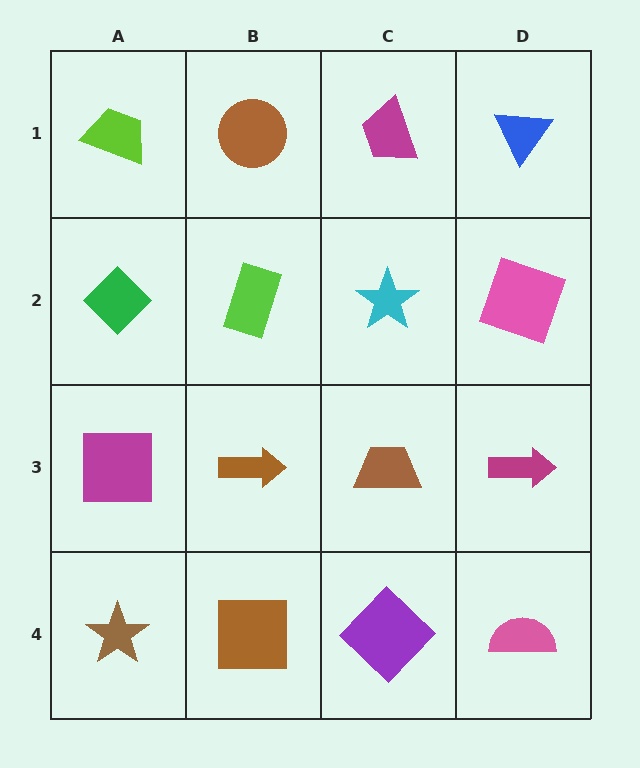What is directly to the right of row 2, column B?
A cyan star.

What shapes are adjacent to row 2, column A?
A lime trapezoid (row 1, column A), a magenta square (row 3, column A), a lime rectangle (row 2, column B).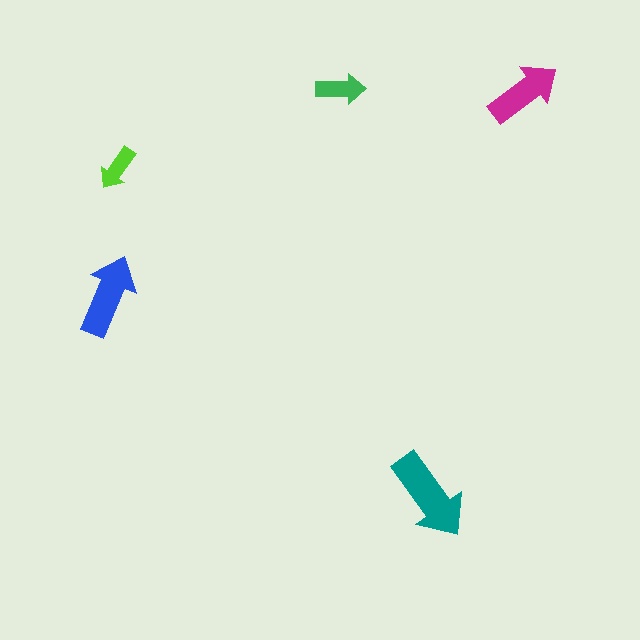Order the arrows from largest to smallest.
the teal one, the blue one, the magenta one, the green one, the lime one.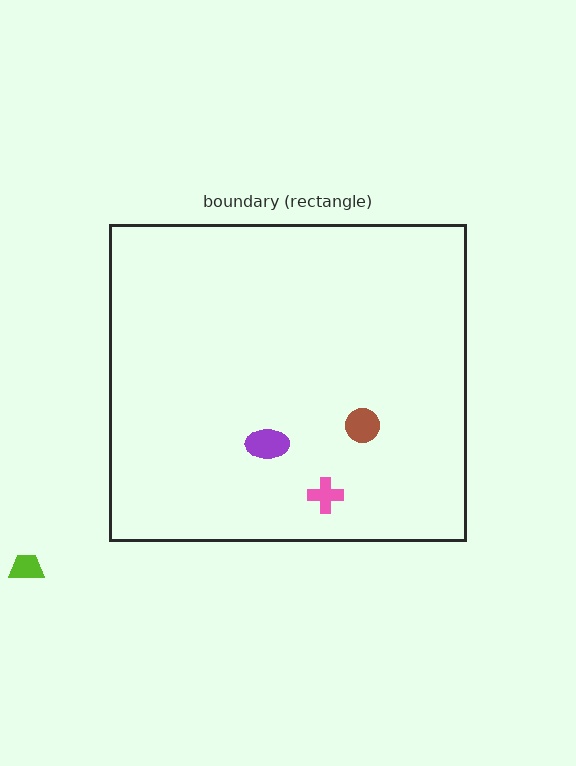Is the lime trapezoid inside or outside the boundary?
Outside.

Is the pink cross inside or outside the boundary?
Inside.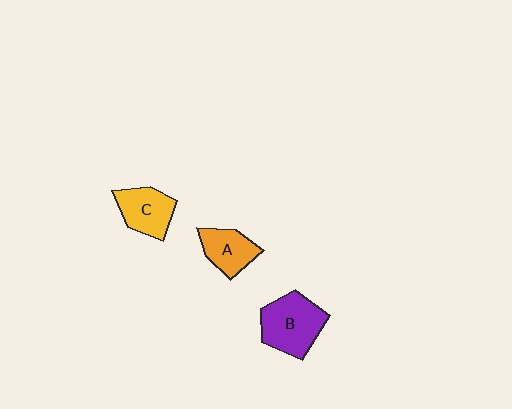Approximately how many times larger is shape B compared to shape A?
Approximately 1.5 times.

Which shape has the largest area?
Shape B (purple).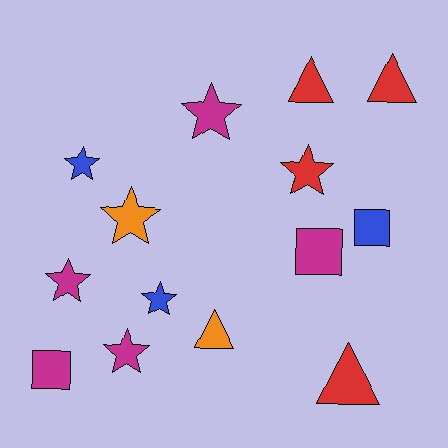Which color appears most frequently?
Magenta, with 5 objects.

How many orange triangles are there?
There is 1 orange triangle.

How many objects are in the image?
There are 14 objects.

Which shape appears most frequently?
Star, with 7 objects.